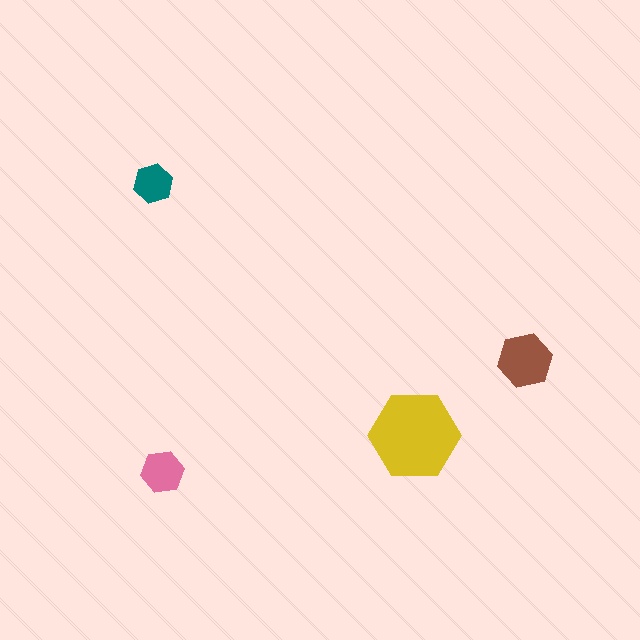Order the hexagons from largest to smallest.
the yellow one, the brown one, the pink one, the teal one.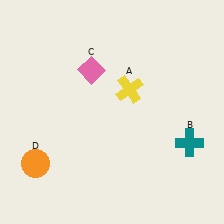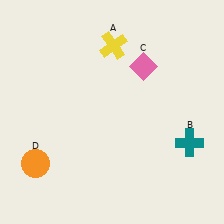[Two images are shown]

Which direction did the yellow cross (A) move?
The yellow cross (A) moved up.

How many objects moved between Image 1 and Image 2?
2 objects moved between the two images.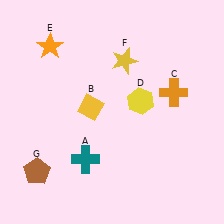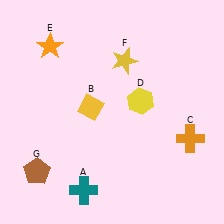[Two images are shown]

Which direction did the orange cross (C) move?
The orange cross (C) moved down.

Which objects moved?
The objects that moved are: the teal cross (A), the orange cross (C).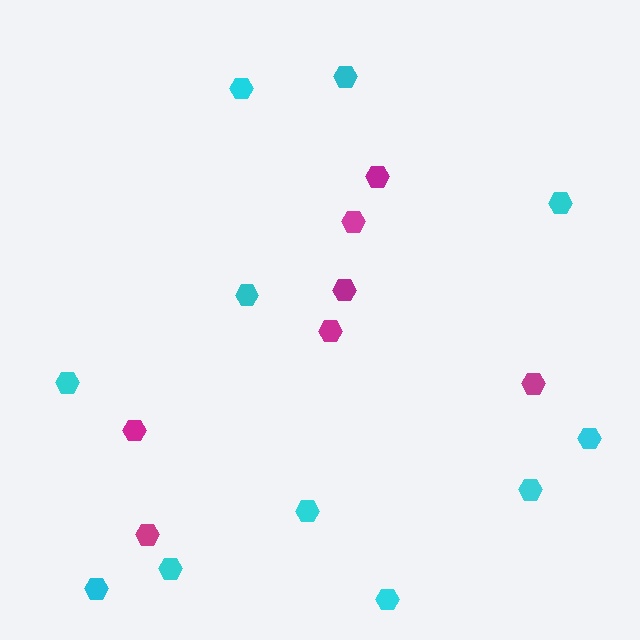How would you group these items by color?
There are 2 groups: one group of cyan hexagons (11) and one group of magenta hexagons (7).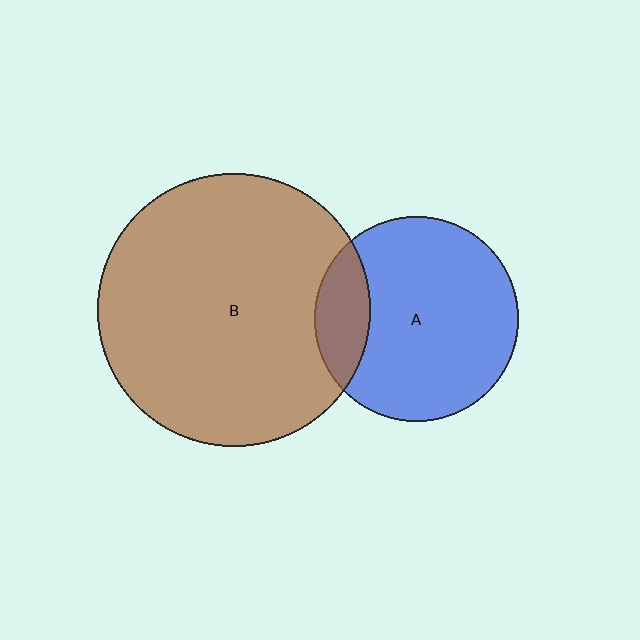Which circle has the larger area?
Circle B (brown).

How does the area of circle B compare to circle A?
Approximately 1.8 times.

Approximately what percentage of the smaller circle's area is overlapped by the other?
Approximately 20%.